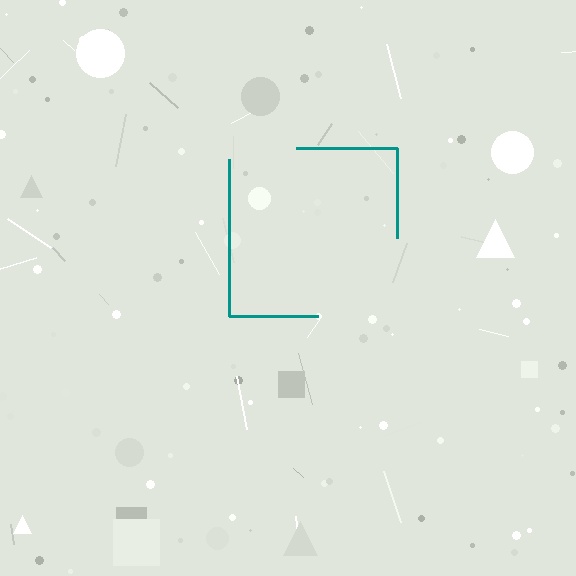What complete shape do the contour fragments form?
The contour fragments form a square.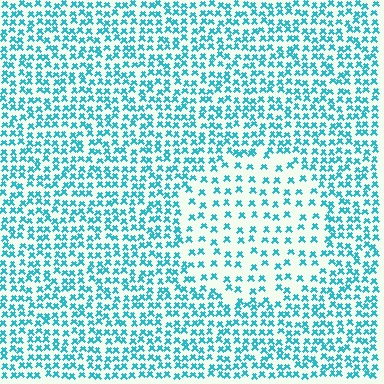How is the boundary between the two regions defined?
The boundary is defined by a change in element density (approximately 2.0x ratio). All elements are the same color, size, and shape.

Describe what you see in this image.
The image contains small cyan elements arranged at two different densities. A circle-shaped region is visible where the elements are less densely packed than the surrounding area.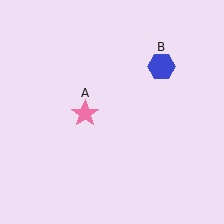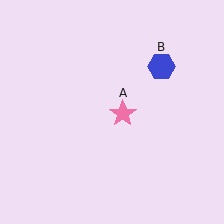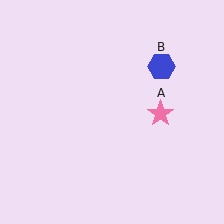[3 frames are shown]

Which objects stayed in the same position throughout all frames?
Blue hexagon (object B) remained stationary.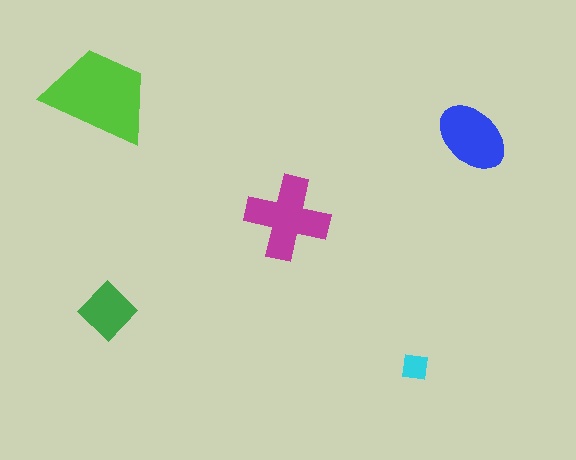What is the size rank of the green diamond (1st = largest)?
4th.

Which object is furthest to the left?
The lime trapezoid is leftmost.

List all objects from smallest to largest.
The cyan square, the green diamond, the blue ellipse, the magenta cross, the lime trapezoid.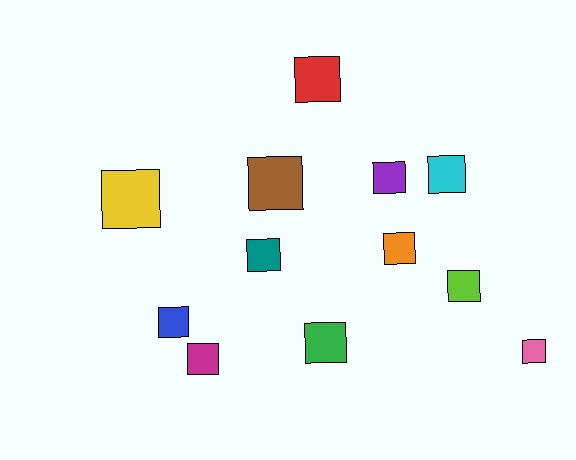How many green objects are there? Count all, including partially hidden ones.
There is 1 green object.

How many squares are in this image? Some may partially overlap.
There are 12 squares.